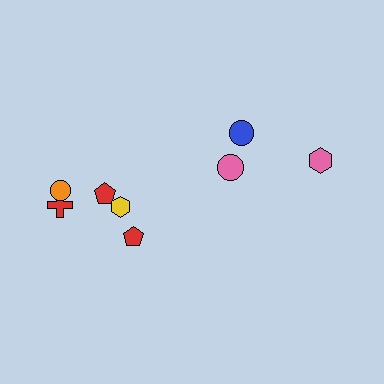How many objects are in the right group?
There are 3 objects.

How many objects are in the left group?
There are 5 objects.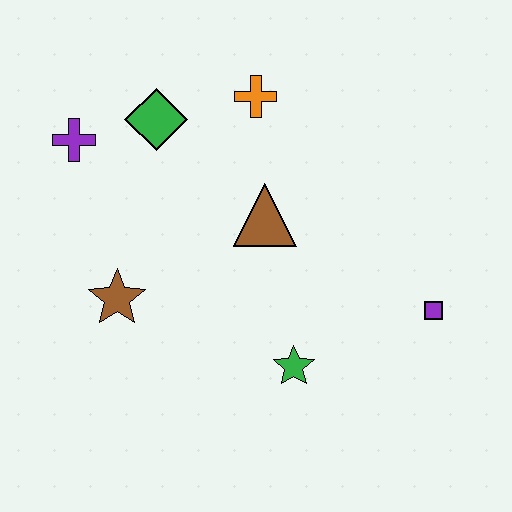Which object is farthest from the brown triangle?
The purple cross is farthest from the brown triangle.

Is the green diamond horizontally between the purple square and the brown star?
Yes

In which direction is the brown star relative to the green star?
The brown star is to the left of the green star.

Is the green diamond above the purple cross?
Yes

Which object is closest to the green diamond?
The purple cross is closest to the green diamond.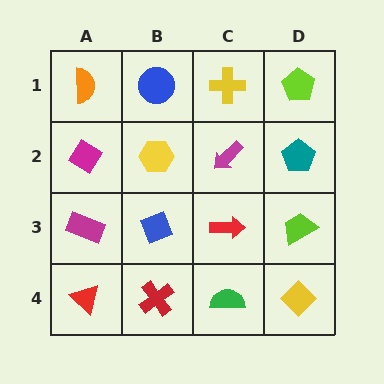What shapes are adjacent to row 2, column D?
A lime pentagon (row 1, column D), a lime trapezoid (row 3, column D), a magenta arrow (row 2, column C).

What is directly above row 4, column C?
A red arrow.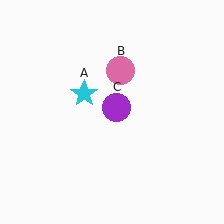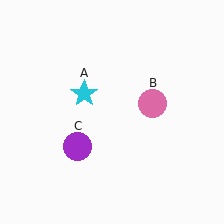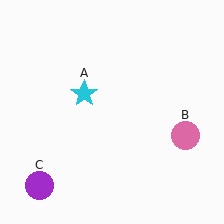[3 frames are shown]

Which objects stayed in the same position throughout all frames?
Cyan star (object A) remained stationary.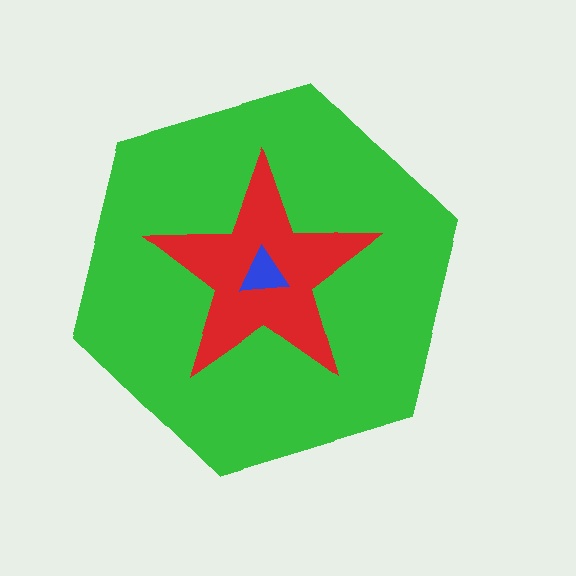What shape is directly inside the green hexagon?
The red star.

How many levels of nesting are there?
3.